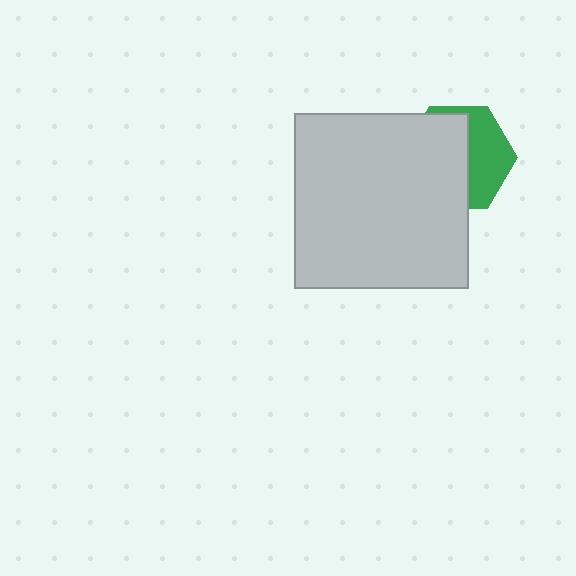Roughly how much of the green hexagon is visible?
A small part of it is visible (roughly 41%).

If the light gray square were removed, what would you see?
You would see the complete green hexagon.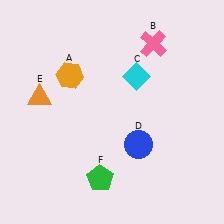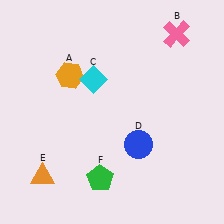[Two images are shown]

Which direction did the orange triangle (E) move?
The orange triangle (E) moved down.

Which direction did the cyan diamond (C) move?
The cyan diamond (C) moved left.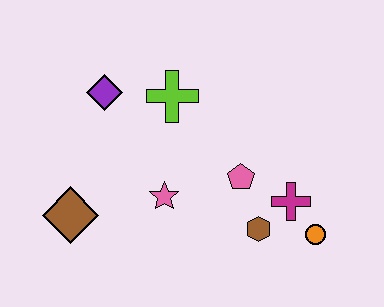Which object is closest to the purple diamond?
The lime cross is closest to the purple diamond.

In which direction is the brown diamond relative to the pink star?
The brown diamond is to the left of the pink star.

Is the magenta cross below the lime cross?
Yes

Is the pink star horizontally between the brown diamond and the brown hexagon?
Yes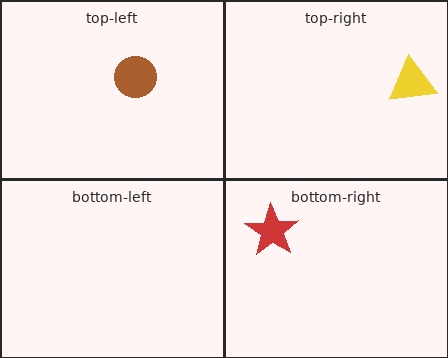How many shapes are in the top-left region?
1.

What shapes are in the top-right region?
The yellow triangle.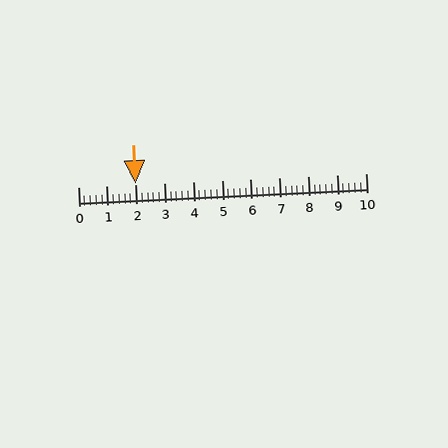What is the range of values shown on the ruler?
The ruler shows values from 0 to 10.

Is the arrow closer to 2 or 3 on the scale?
The arrow is closer to 2.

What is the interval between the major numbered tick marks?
The major tick marks are spaced 1 units apart.